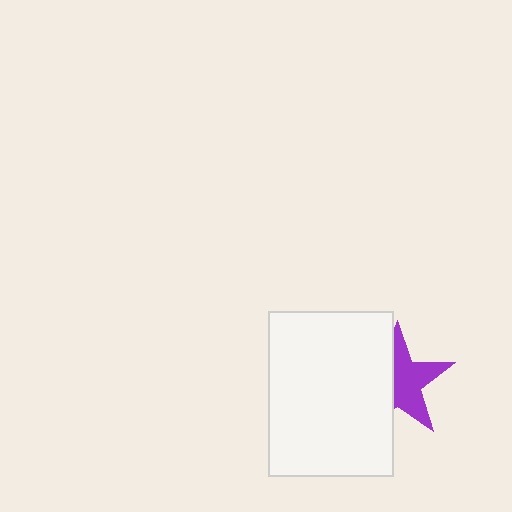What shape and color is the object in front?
The object in front is a white rectangle.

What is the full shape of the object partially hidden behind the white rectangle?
The partially hidden object is a purple star.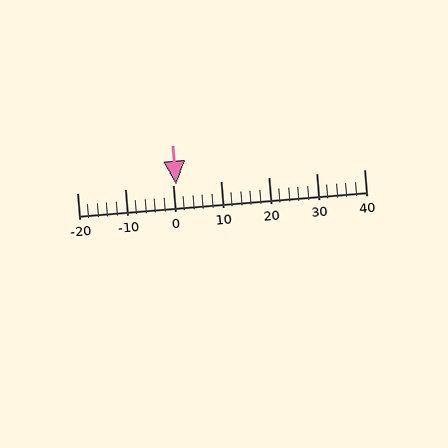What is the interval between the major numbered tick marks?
The major tick marks are spaced 10 units apart.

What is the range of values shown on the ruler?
The ruler shows values from -20 to 40.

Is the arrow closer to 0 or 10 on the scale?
The arrow is closer to 0.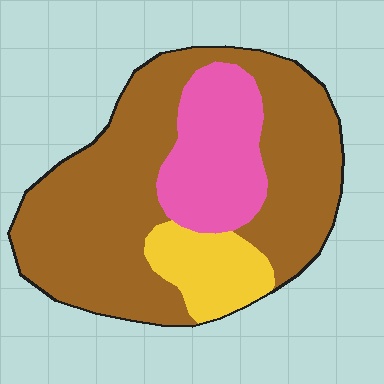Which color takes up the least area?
Yellow, at roughly 15%.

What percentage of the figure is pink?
Pink covers 21% of the figure.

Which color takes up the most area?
Brown, at roughly 65%.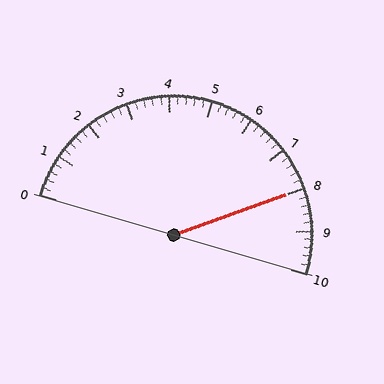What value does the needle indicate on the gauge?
The needle indicates approximately 8.0.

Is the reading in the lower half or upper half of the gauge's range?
The reading is in the upper half of the range (0 to 10).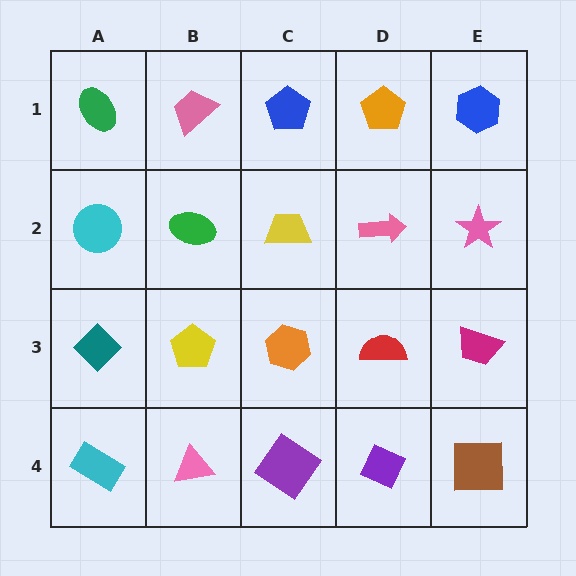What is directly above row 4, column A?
A teal diamond.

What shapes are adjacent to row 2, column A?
A green ellipse (row 1, column A), a teal diamond (row 3, column A), a green ellipse (row 2, column B).